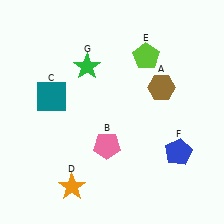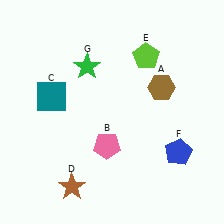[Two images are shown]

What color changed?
The star (D) changed from orange in Image 1 to brown in Image 2.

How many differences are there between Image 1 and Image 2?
There is 1 difference between the two images.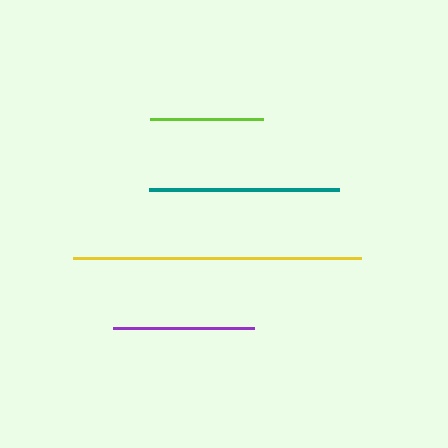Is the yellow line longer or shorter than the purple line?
The yellow line is longer than the purple line.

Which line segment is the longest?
The yellow line is the longest at approximately 288 pixels.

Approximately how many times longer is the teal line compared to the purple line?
The teal line is approximately 1.3 times the length of the purple line.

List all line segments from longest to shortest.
From longest to shortest: yellow, teal, purple, lime.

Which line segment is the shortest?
The lime line is the shortest at approximately 113 pixels.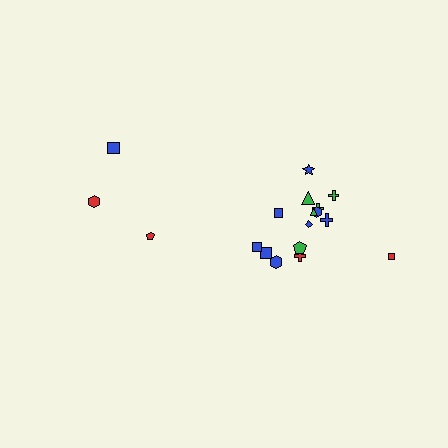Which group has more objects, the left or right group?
The right group.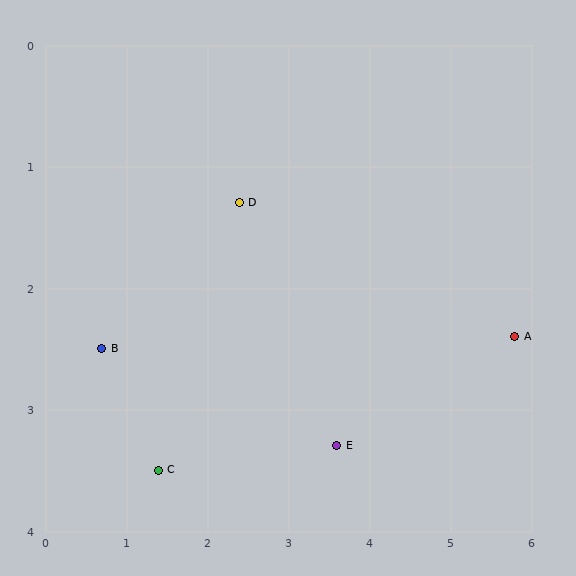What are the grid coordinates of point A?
Point A is at approximately (5.8, 2.4).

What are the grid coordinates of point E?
Point E is at approximately (3.6, 3.3).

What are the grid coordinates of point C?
Point C is at approximately (1.4, 3.5).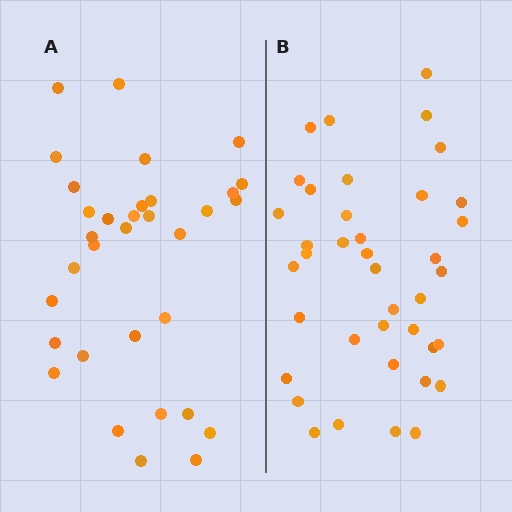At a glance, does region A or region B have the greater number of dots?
Region B (the right region) has more dots.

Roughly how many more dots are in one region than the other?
Region B has about 6 more dots than region A.